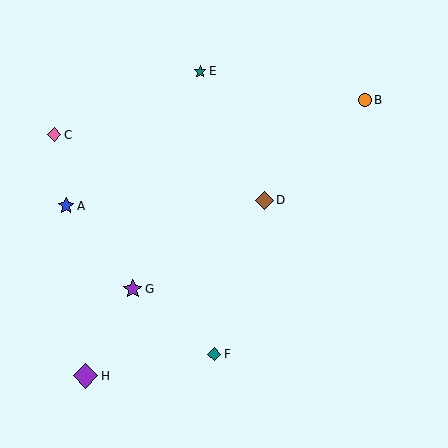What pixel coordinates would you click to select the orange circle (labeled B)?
Click at (365, 100) to select the orange circle B.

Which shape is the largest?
The purple diamond (labeled H) is the largest.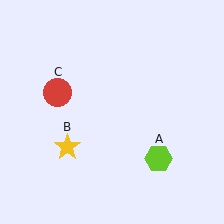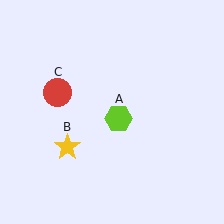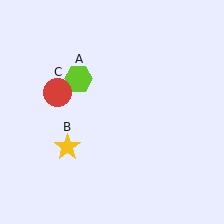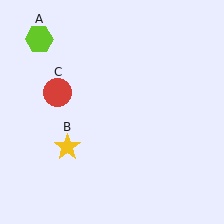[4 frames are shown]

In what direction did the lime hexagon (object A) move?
The lime hexagon (object A) moved up and to the left.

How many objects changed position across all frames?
1 object changed position: lime hexagon (object A).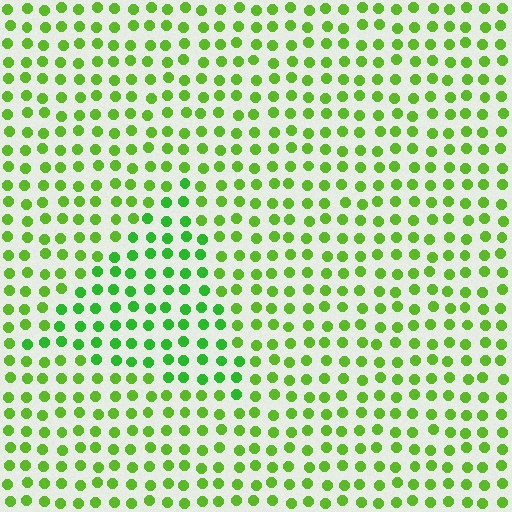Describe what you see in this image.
The image is filled with small lime elements in a uniform arrangement. A triangle-shaped region is visible where the elements are tinted to a slightly different hue, forming a subtle color boundary.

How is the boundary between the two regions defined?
The boundary is defined purely by a slight shift in hue (about 22 degrees). Spacing, size, and orientation are identical on both sides.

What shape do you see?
I see a triangle.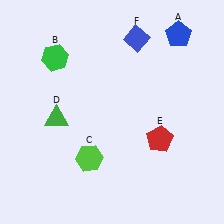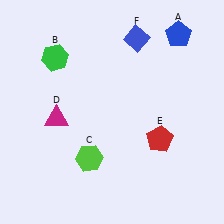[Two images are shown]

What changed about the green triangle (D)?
In Image 1, D is green. In Image 2, it changed to magenta.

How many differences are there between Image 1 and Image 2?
There is 1 difference between the two images.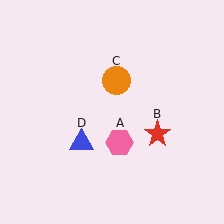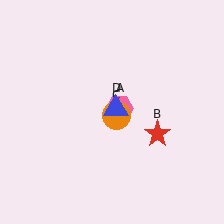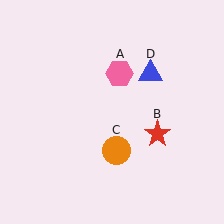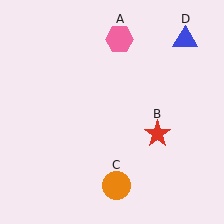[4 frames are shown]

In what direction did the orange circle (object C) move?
The orange circle (object C) moved down.